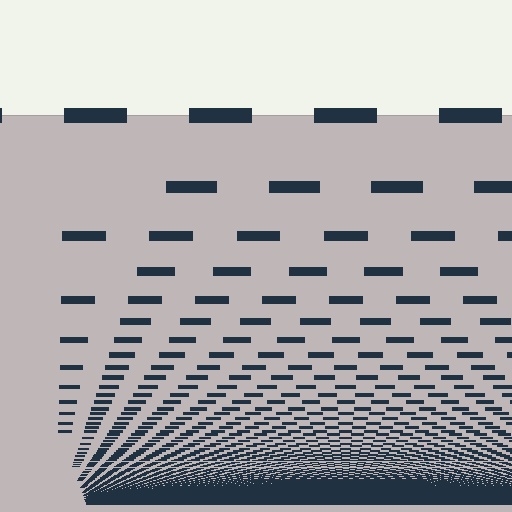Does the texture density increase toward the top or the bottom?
Density increases toward the bottom.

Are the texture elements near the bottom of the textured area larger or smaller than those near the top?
Smaller. The gradient is inverted — elements near the bottom are smaller and denser.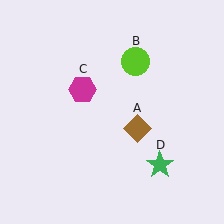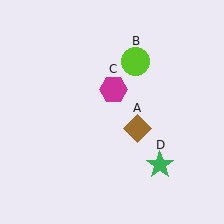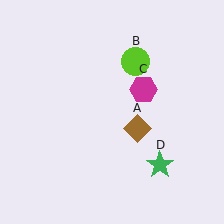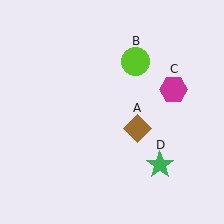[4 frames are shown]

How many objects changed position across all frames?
1 object changed position: magenta hexagon (object C).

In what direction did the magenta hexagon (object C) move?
The magenta hexagon (object C) moved right.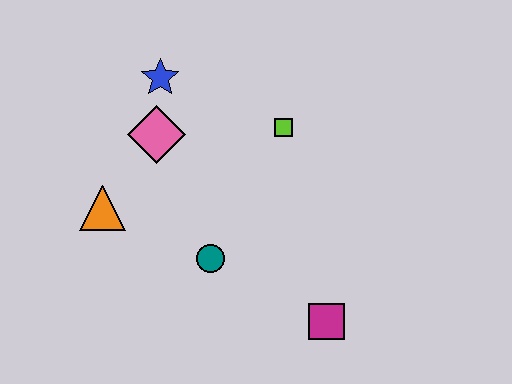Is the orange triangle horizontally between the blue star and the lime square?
No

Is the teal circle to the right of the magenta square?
No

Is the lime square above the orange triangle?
Yes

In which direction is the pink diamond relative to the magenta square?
The pink diamond is above the magenta square.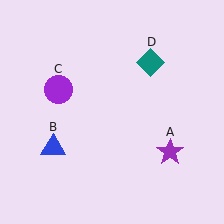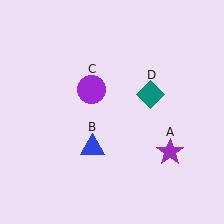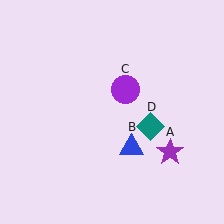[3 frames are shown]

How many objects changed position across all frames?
3 objects changed position: blue triangle (object B), purple circle (object C), teal diamond (object D).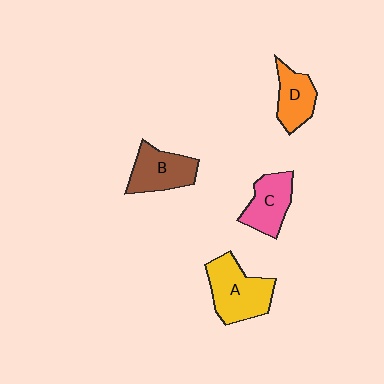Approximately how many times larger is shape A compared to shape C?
Approximately 1.4 times.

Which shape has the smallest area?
Shape D (orange).